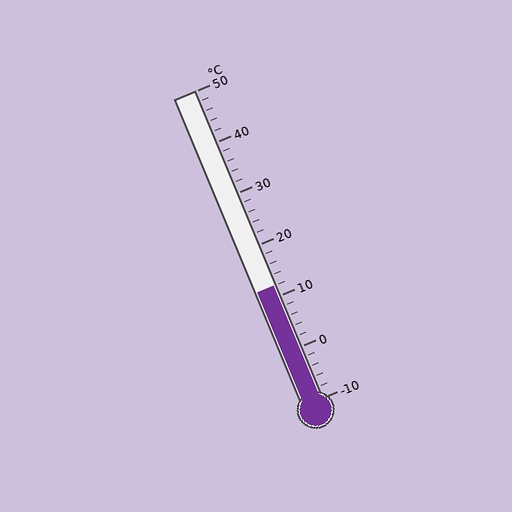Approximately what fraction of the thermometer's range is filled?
The thermometer is filled to approximately 35% of its range.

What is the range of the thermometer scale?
The thermometer scale ranges from -10°C to 50°C.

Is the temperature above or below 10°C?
The temperature is above 10°C.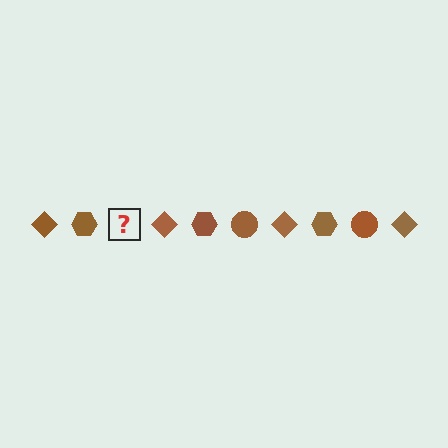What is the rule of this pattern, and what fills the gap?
The rule is that the pattern cycles through diamond, hexagon, circle shapes in brown. The gap should be filled with a brown circle.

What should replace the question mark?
The question mark should be replaced with a brown circle.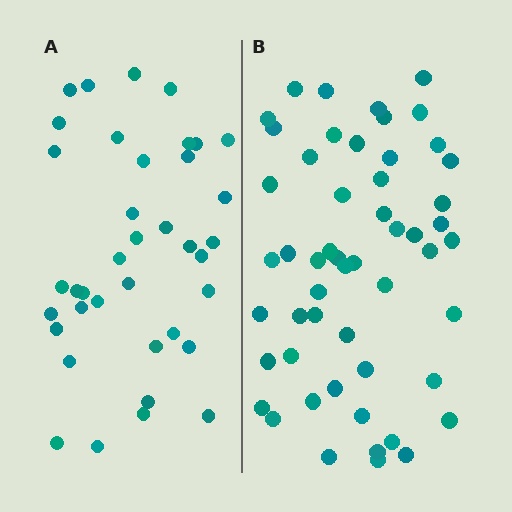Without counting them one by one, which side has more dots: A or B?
Region B (the right region) has more dots.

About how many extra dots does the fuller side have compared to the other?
Region B has approximately 15 more dots than region A.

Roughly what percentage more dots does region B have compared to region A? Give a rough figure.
About 40% more.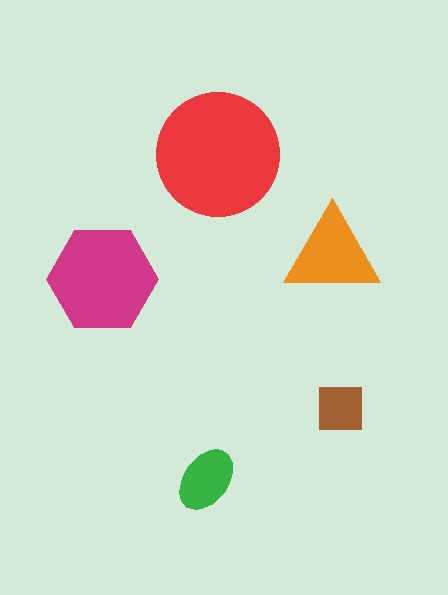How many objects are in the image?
There are 5 objects in the image.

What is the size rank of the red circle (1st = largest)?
1st.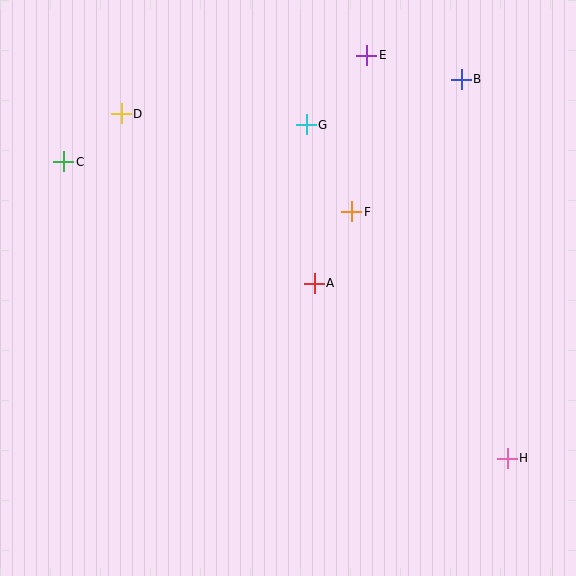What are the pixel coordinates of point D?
Point D is at (121, 114).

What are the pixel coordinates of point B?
Point B is at (461, 79).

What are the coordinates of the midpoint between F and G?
The midpoint between F and G is at (329, 168).